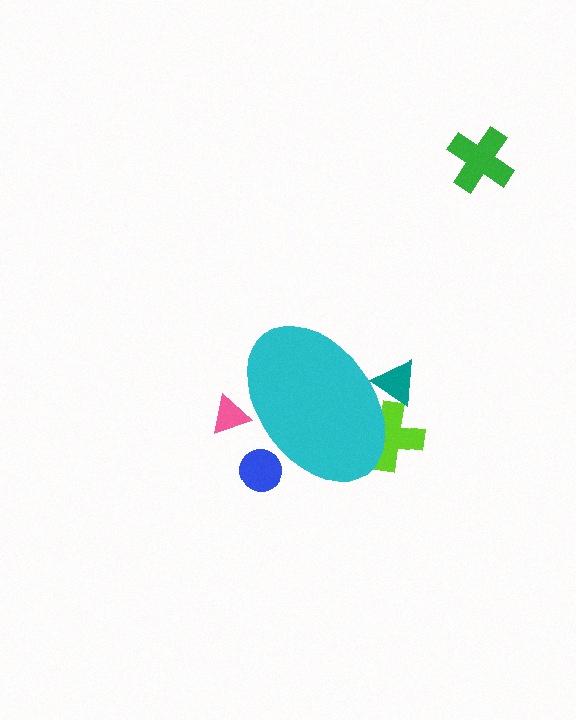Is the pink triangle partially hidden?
Yes, the pink triangle is partially hidden behind the cyan ellipse.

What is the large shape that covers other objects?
A cyan ellipse.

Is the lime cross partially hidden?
Yes, the lime cross is partially hidden behind the cyan ellipse.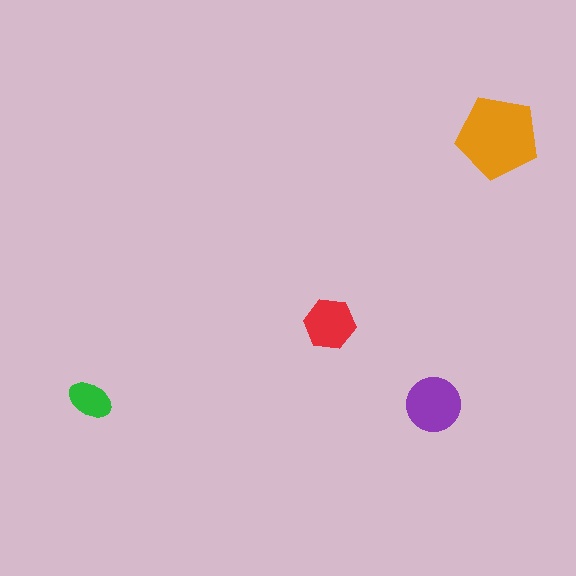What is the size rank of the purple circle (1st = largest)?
2nd.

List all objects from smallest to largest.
The green ellipse, the red hexagon, the purple circle, the orange pentagon.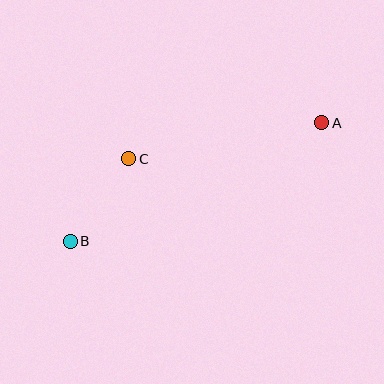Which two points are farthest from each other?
Points A and B are farthest from each other.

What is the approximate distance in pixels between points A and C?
The distance between A and C is approximately 196 pixels.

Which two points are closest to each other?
Points B and C are closest to each other.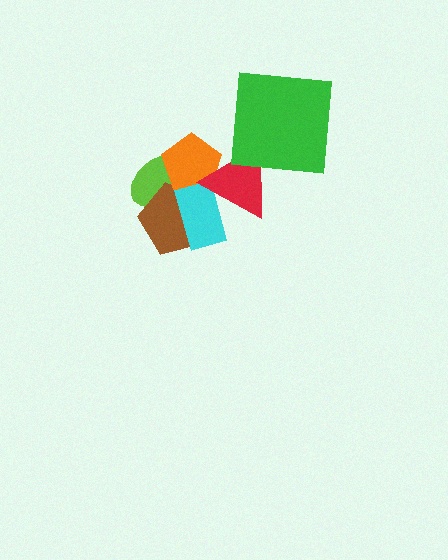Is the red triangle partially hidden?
Yes, it is partially covered by another shape.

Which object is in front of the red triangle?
The green square is in front of the red triangle.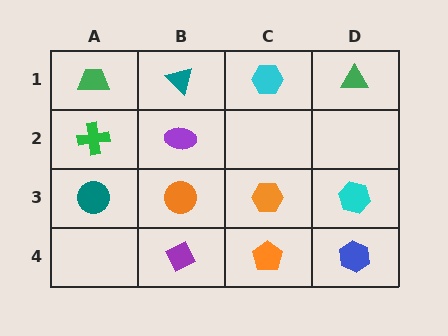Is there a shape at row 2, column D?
No, that cell is empty.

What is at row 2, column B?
A purple ellipse.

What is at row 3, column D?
A cyan hexagon.